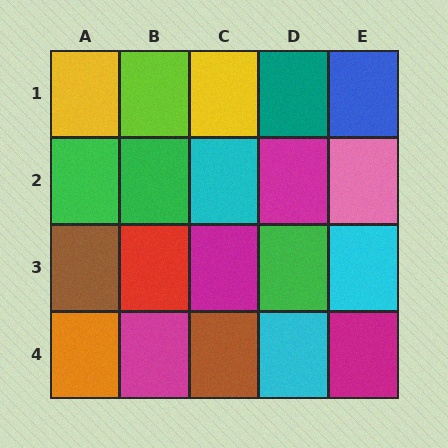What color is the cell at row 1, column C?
Yellow.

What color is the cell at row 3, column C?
Magenta.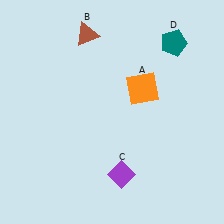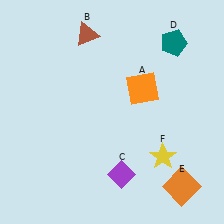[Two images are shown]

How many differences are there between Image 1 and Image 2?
There are 2 differences between the two images.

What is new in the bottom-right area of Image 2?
An orange square (E) was added in the bottom-right area of Image 2.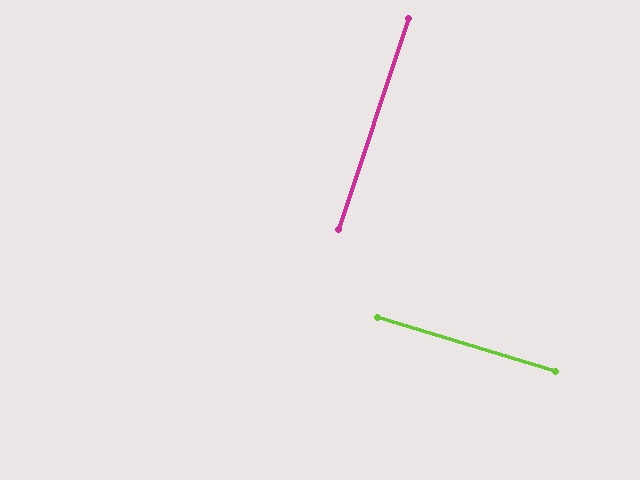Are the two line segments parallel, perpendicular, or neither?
Perpendicular — they meet at approximately 88°.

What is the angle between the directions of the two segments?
Approximately 88 degrees.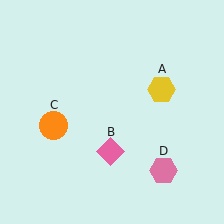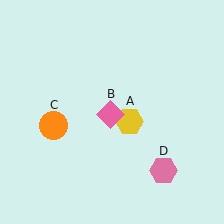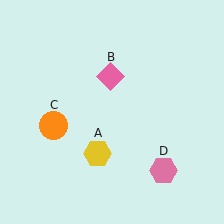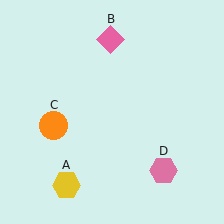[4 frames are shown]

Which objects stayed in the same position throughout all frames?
Orange circle (object C) and pink hexagon (object D) remained stationary.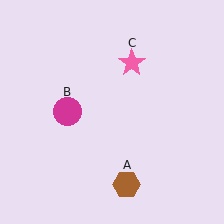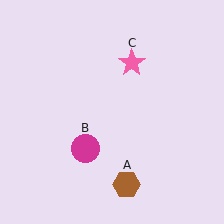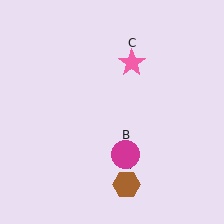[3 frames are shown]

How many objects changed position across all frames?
1 object changed position: magenta circle (object B).